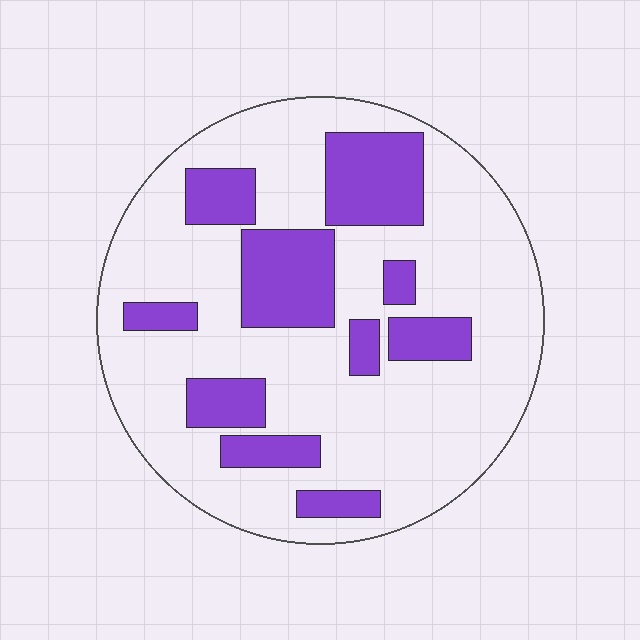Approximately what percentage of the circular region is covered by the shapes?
Approximately 25%.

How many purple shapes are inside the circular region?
10.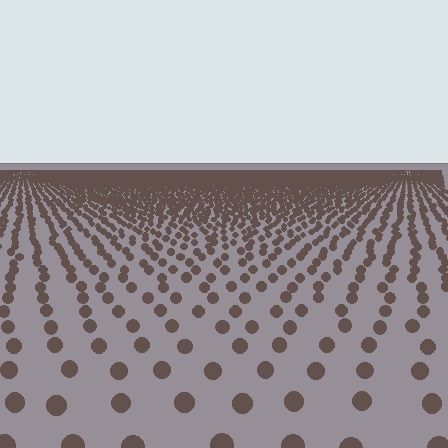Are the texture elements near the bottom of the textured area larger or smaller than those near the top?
Larger. Near the bottom, elements are closer to the viewer and appear at a bigger on-screen size.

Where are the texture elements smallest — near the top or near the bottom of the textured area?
Near the top.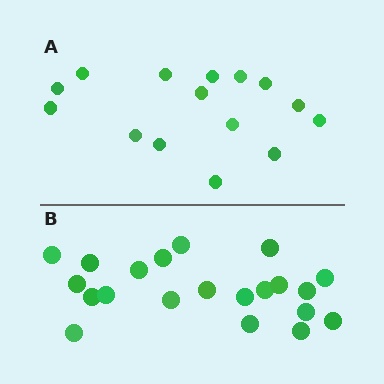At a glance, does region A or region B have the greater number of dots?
Region B (the bottom region) has more dots.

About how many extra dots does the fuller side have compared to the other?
Region B has about 6 more dots than region A.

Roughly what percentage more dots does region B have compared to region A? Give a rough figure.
About 40% more.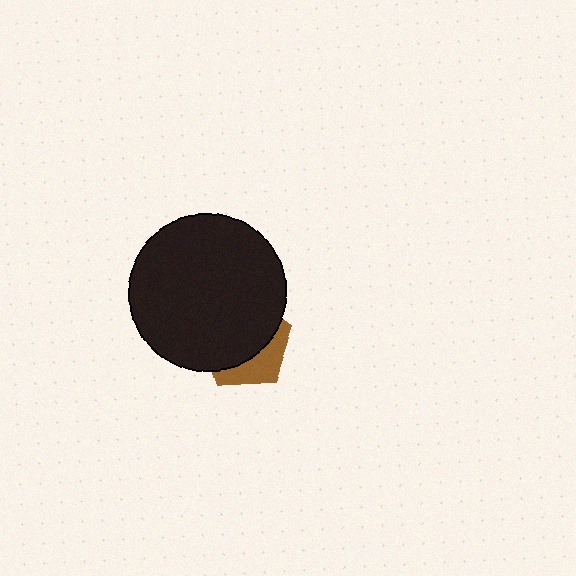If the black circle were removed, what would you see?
You would see the complete brown pentagon.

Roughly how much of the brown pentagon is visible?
A small part of it is visible (roughly 33%).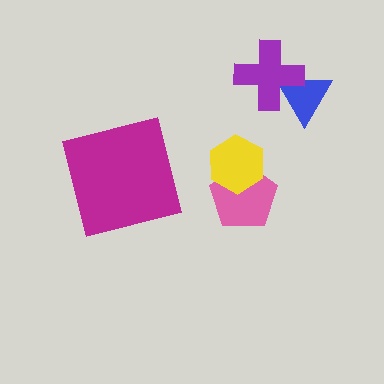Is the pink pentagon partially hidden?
Yes, it is partially covered by another shape.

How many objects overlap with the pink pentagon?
1 object overlaps with the pink pentagon.